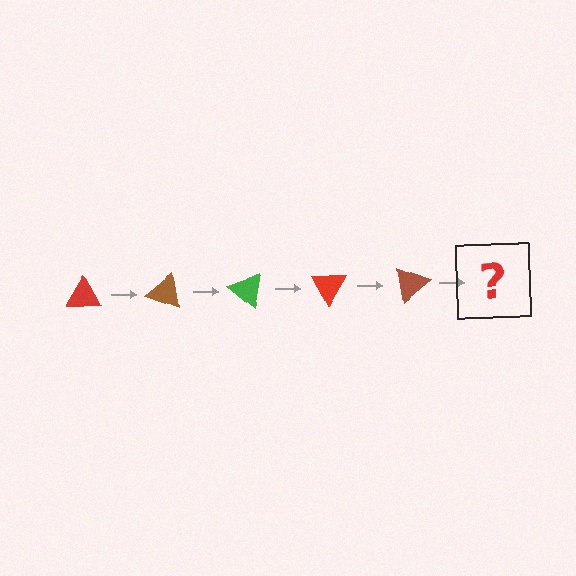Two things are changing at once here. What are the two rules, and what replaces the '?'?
The two rules are that it rotates 20 degrees each step and the color cycles through red, brown, and green. The '?' should be a green triangle, rotated 100 degrees from the start.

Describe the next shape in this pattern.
It should be a green triangle, rotated 100 degrees from the start.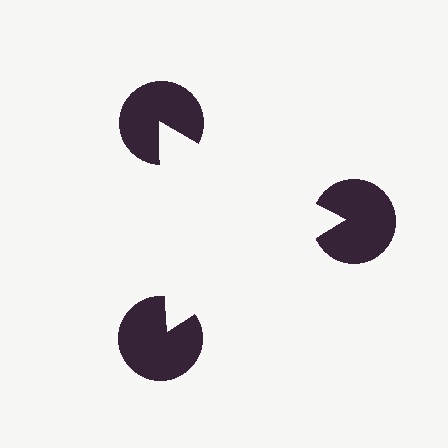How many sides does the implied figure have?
3 sides.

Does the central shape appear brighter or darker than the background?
It typically appears slightly brighter than the background, even though no actual brightness change is drawn.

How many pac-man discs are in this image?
There are 3 — one at each vertex of the illusory triangle.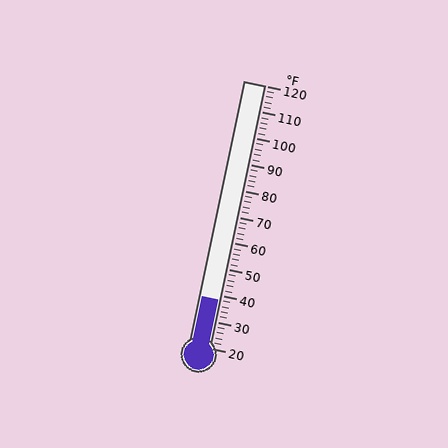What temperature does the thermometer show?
The thermometer shows approximately 38°F.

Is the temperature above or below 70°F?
The temperature is below 70°F.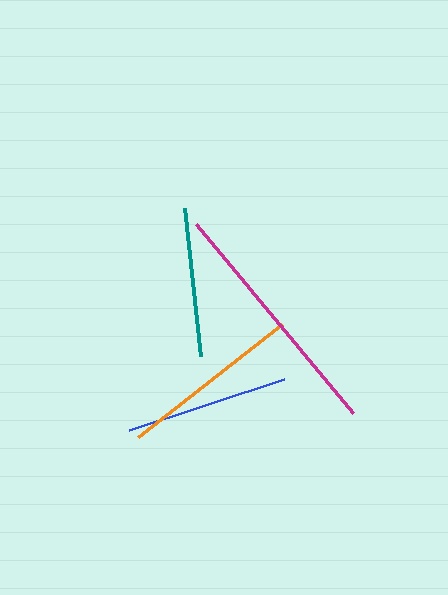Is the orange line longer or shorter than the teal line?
The orange line is longer than the teal line.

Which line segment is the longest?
The magenta line is the longest at approximately 246 pixels.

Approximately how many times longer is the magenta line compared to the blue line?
The magenta line is approximately 1.5 times the length of the blue line.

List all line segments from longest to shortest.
From longest to shortest: magenta, orange, blue, teal.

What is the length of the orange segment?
The orange segment is approximately 184 pixels long.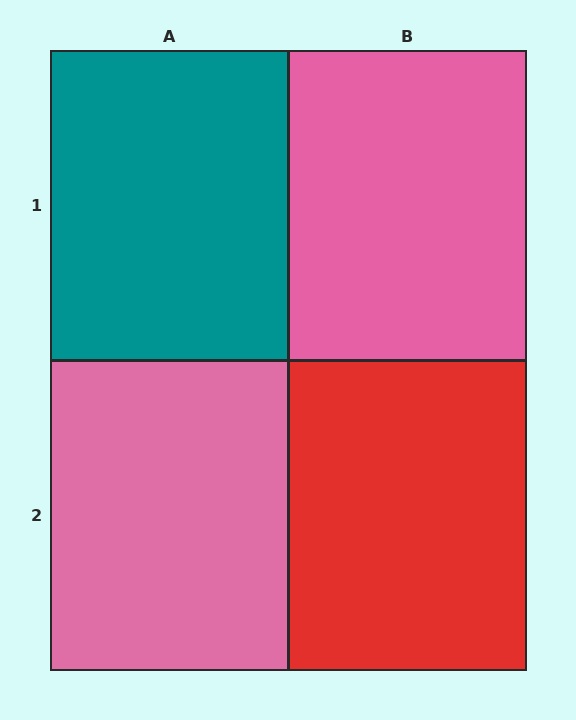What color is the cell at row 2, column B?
Red.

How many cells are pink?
2 cells are pink.